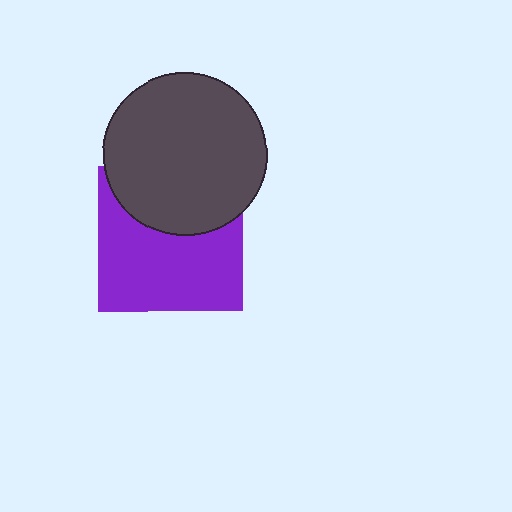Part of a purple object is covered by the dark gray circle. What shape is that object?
It is a square.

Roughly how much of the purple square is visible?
About half of it is visible (roughly 62%).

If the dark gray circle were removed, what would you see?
You would see the complete purple square.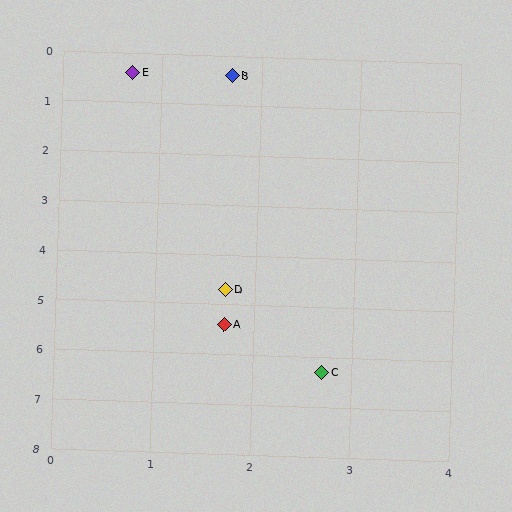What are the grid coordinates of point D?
Point D is at approximately (1.7, 4.7).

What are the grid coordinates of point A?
Point A is at approximately (1.7, 5.4).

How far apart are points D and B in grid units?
Points D and B are about 4.3 grid units apart.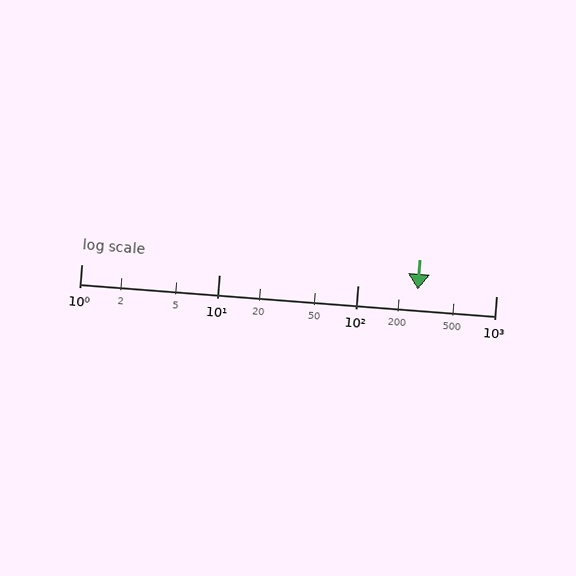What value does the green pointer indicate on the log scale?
The pointer indicates approximately 270.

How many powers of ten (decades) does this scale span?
The scale spans 3 decades, from 1 to 1000.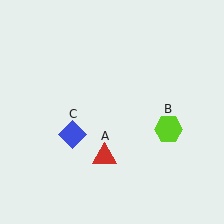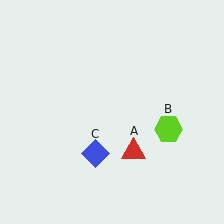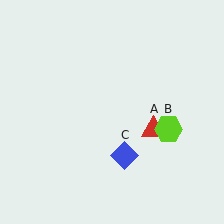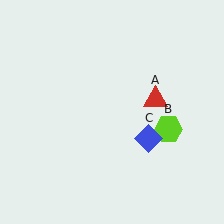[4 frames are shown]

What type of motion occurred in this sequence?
The red triangle (object A), blue diamond (object C) rotated counterclockwise around the center of the scene.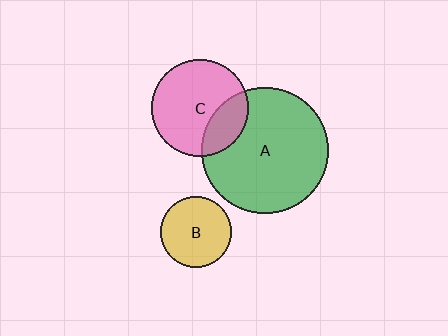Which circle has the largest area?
Circle A (green).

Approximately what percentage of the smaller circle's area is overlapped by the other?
Approximately 25%.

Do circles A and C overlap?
Yes.